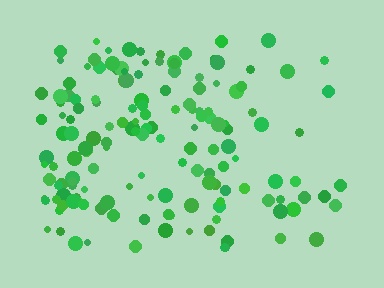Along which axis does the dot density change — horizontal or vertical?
Horizontal.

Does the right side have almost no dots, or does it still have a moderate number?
Still a moderate number, just noticeably fewer than the left.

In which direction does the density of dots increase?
From right to left, with the left side densest.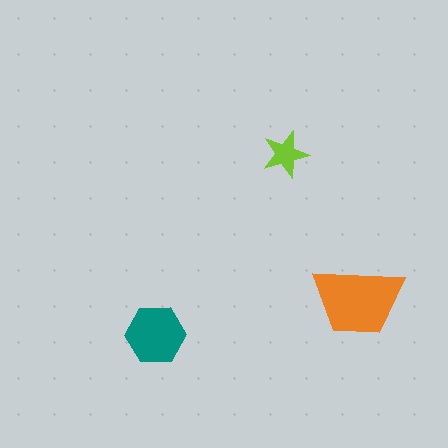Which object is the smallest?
The lime star.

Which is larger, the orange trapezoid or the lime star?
The orange trapezoid.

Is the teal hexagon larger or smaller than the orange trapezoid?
Smaller.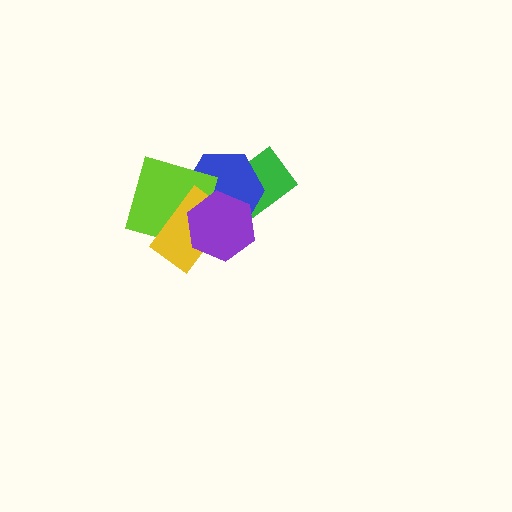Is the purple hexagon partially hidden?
No, no other shape covers it.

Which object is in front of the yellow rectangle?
The purple hexagon is in front of the yellow rectangle.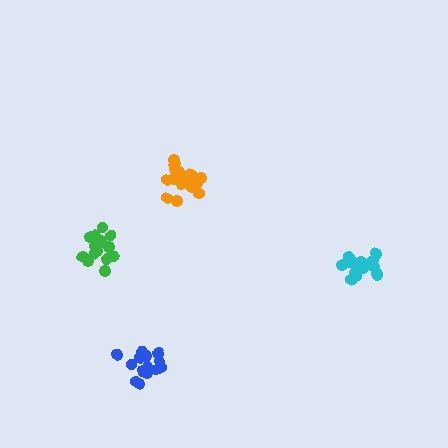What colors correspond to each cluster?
The clusters are colored: orange, blue, green, cyan.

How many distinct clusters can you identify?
There are 4 distinct clusters.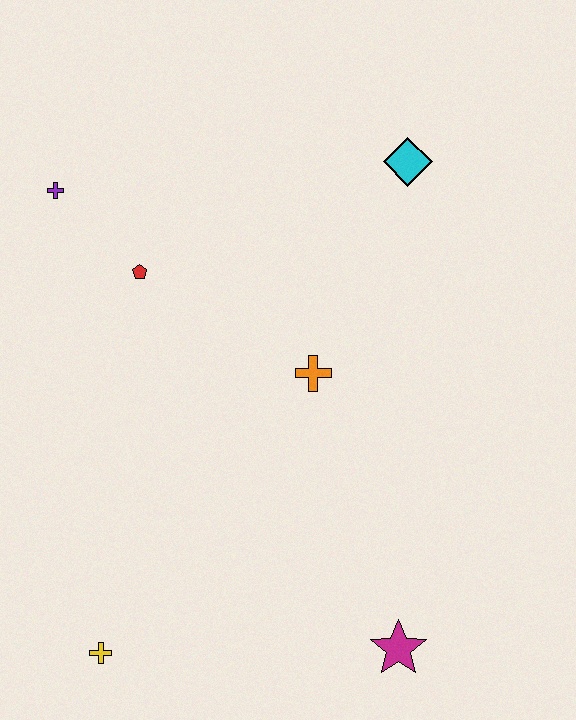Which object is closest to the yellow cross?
The magenta star is closest to the yellow cross.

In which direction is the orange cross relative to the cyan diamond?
The orange cross is below the cyan diamond.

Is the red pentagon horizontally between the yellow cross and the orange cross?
Yes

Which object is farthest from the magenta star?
The purple cross is farthest from the magenta star.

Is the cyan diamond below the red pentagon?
No